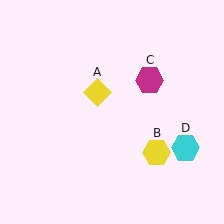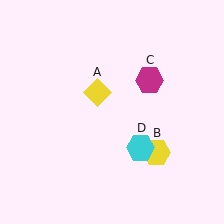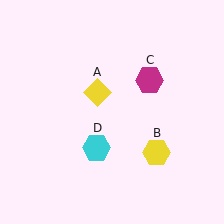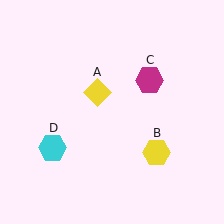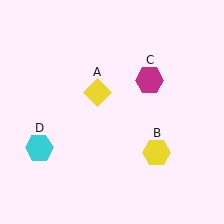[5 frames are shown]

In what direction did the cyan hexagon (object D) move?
The cyan hexagon (object D) moved left.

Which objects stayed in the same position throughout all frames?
Yellow diamond (object A) and yellow hexagon (object B) and magenta hexagon (object C) remained stationary.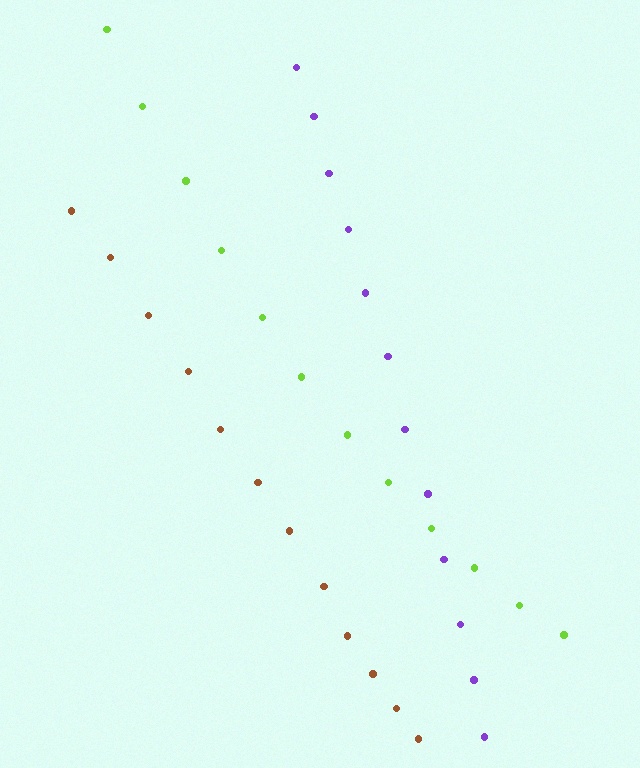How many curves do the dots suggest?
There are 3 distinct paths.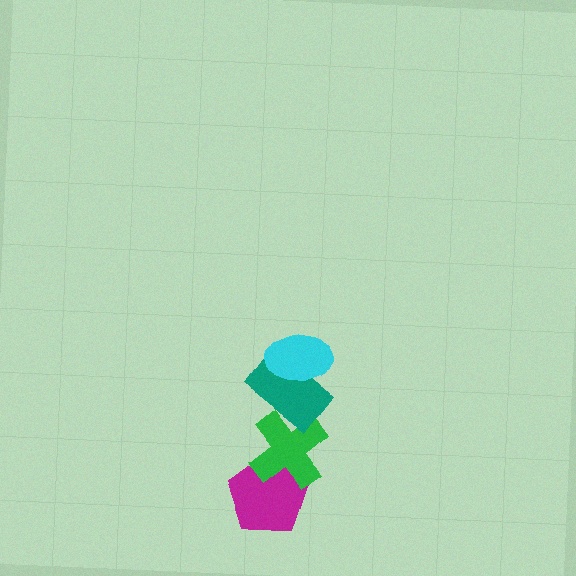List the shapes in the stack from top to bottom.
From top to bottom: the cyan ellipse, the teal rectangle, the green cross, the magenta pentagon.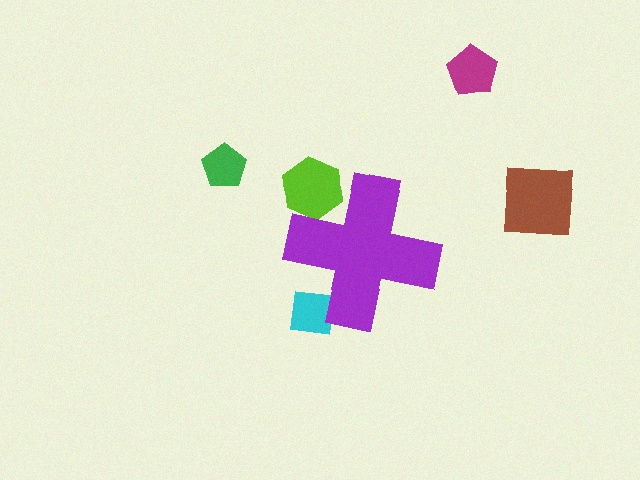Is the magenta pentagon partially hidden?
No, the magenta pentagon is fully visible.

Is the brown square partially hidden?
No, the brown square is fully visible.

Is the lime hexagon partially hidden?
Yes, the lime hexagon is partially hidden behind the purple cross.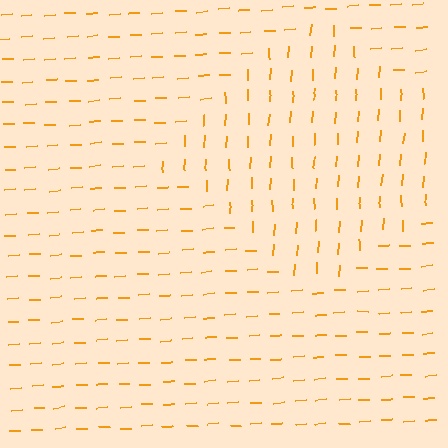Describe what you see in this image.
The image is filled with small orange line segments. A diamond region in the image has lines oriented differently from the surrounding lines, creating a visible texture boundary.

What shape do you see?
I see a diamond.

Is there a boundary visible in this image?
Yes, there is a texture boundary formed by a change in line orientation.